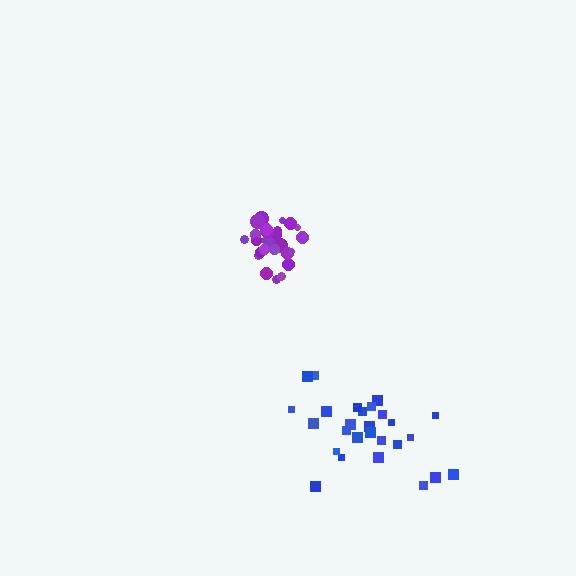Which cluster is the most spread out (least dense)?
Blue.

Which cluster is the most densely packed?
Purple.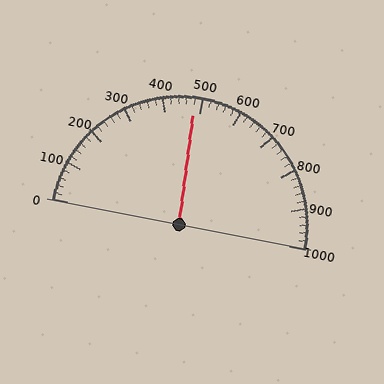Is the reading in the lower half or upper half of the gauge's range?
The reading is in the lower half of the range (0 to 1000).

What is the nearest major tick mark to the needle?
The nearest major tick mark is 500.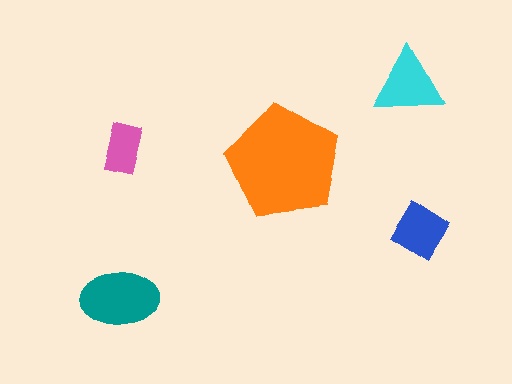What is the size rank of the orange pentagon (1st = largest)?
1st.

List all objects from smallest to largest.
The pink rectangle, the blue diamond, the cyan triangle, the teal ellipse, the orange pentagon.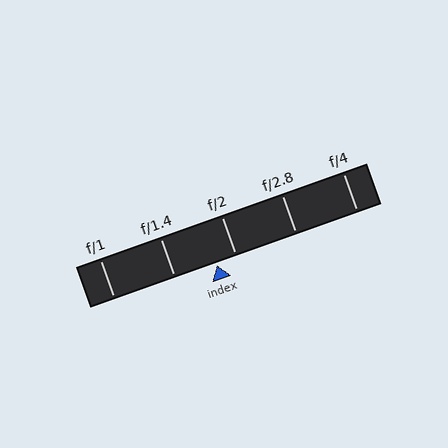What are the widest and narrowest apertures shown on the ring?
The widest aperture shown is f/1 and the narrowest is f/4.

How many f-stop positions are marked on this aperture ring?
There are 5 f-stop positions marked.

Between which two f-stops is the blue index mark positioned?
The index mark is between f/1.4 and f/2.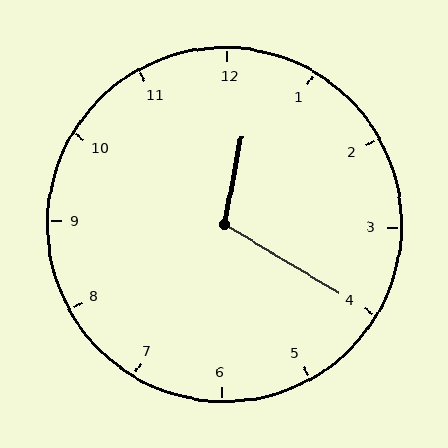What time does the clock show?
12:20.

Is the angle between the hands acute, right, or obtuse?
It is obtuse.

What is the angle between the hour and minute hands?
Approximately 110 degrees.